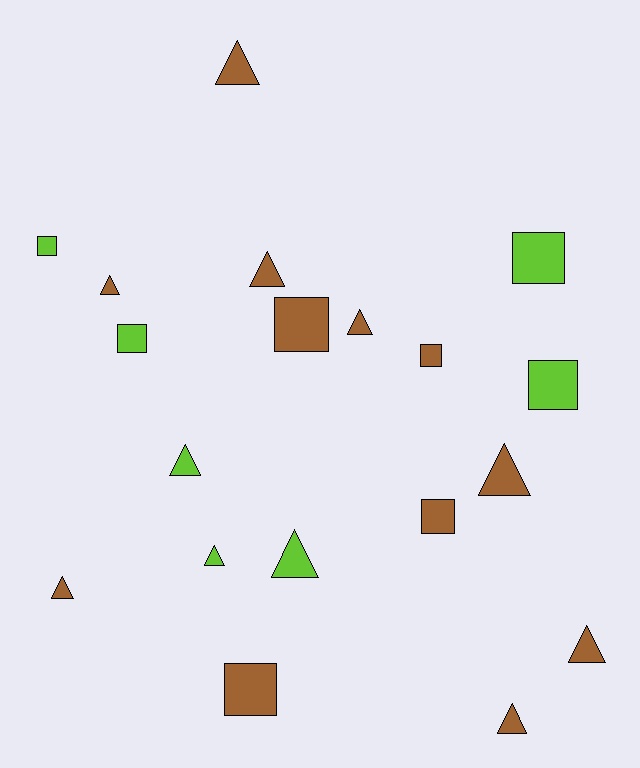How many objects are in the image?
There are 19 objects.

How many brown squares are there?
There are 4 brown squares.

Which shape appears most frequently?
Triangle, with 11 objects.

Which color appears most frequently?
Brown, with 12 objects.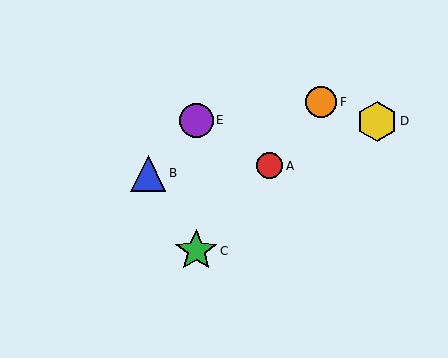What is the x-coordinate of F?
Object F is at x≈321.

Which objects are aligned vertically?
Objects C, E are aligned vertically.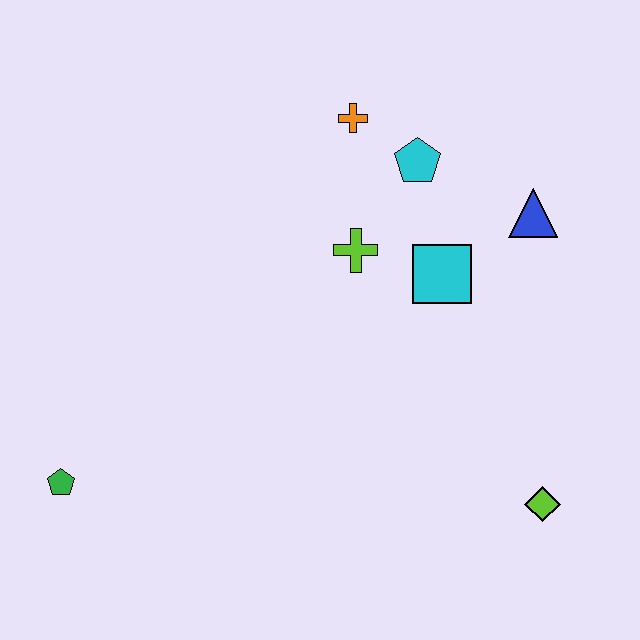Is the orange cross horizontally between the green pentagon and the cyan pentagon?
Yes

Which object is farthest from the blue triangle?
The green pentagon is farthest from the blue triangle.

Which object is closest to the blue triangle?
The cyan square is closest to the blue triangle.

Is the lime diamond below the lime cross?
Yes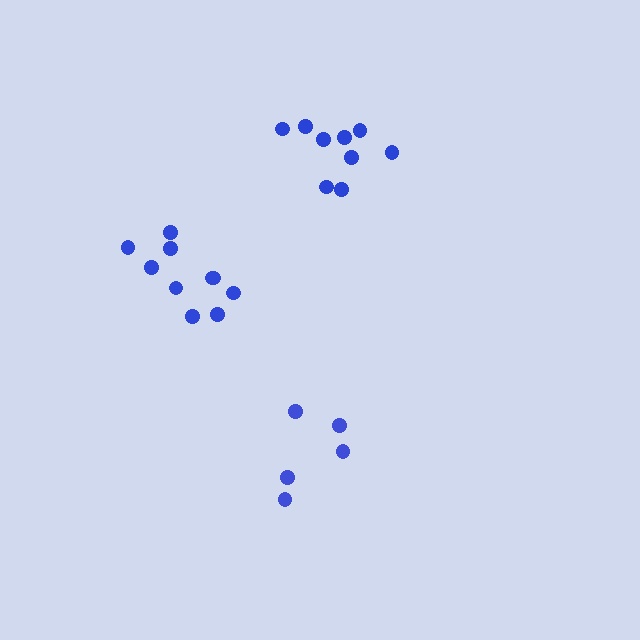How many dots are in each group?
Group 1: 9 dots, Group 2: 10 dots, Group 3: 5 dots (24 total).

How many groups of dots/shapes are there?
There are 3 groups.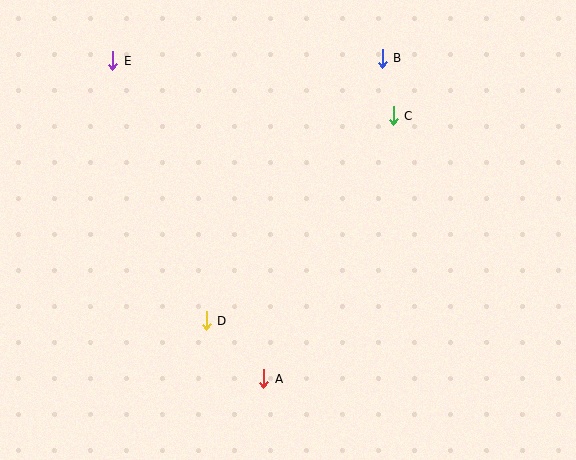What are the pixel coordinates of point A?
Point A is at (264, 379).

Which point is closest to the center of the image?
Point D at (206, 321) is closest to the center.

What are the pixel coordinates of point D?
Point D is at (206, 321).